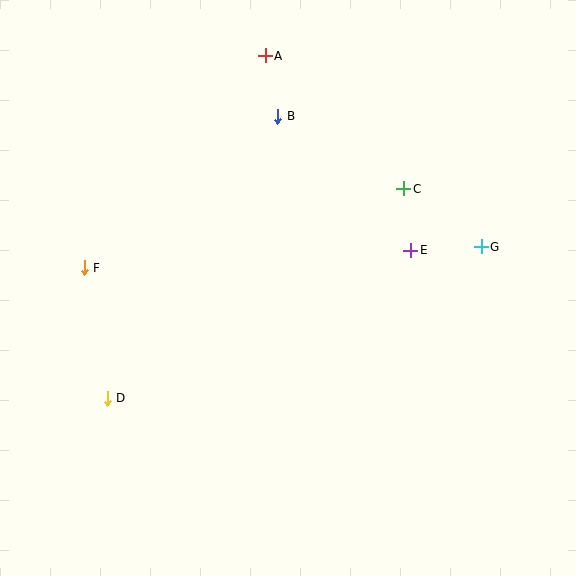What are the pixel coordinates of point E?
Point E is at (411, 250).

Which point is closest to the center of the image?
Point E at (411, 250) is closest to the center.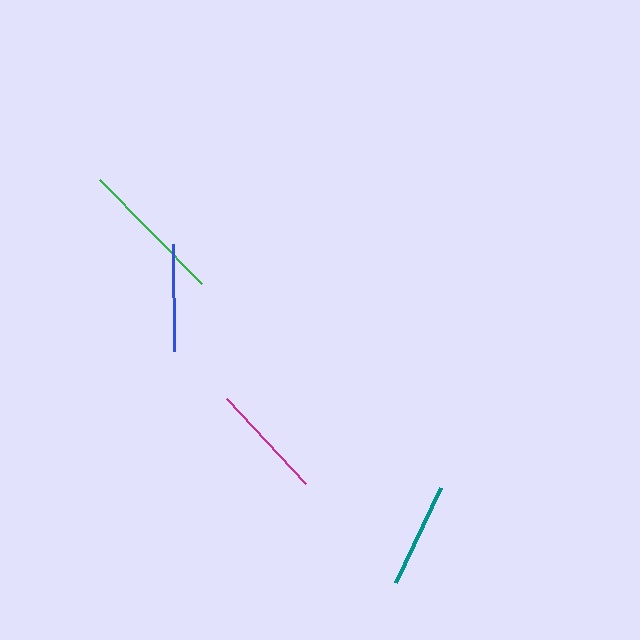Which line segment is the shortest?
The teal line is the shortest at approximately 105 pixels.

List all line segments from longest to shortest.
From longest to shortest: green, magenta, blue, teal.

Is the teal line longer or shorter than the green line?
The green line is longer than the teal line.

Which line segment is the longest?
The green line is the longest at approximately 146 pixels.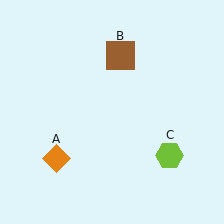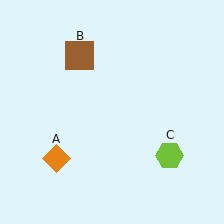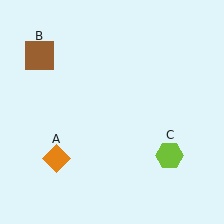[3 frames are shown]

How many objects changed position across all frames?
1 object changed position: brown square (object B).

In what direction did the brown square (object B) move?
The brown square (object B) moved left.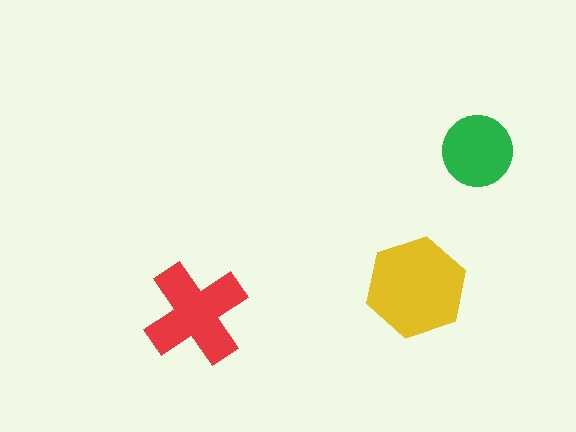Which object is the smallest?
The green circle.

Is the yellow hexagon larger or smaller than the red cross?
Larger.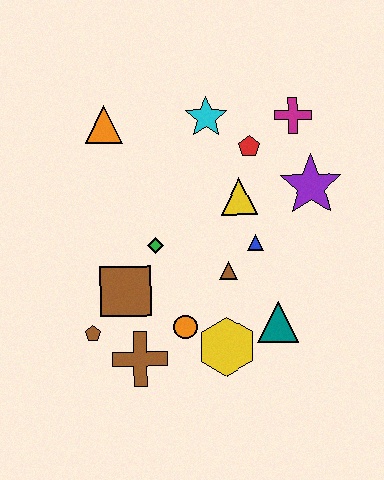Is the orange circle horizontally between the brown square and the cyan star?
Yes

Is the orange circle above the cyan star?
No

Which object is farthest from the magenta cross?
The brown pentagon is farthest from the magenta cross.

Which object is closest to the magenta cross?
The red pentagon is closest to the magenta cross.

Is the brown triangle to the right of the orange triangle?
Yes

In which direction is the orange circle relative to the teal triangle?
The orange circle is to the left of the teal triangle.